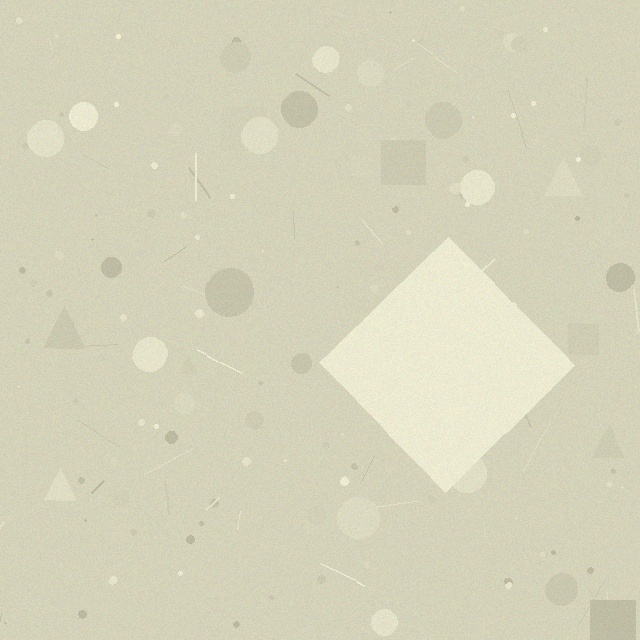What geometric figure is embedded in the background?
A diamond is embedded in the background.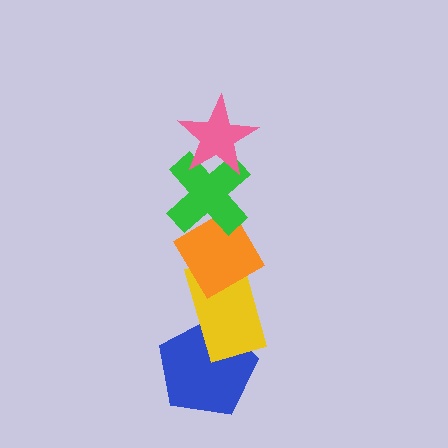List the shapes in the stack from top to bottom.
From top to bottom: the pink star, the green cross, the orange diamond, the yellow rectangle, the blue pentagon.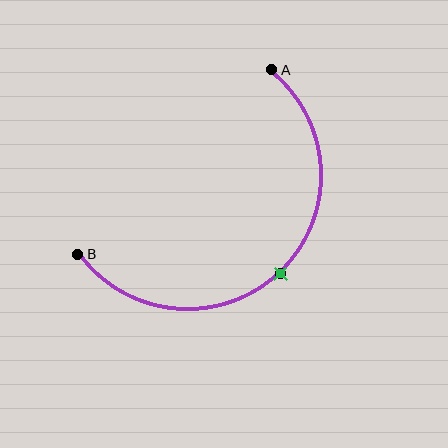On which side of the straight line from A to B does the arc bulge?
The arc bulges below and to the right of the straight line connecting A and B.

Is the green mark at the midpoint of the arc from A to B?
Yes. The green mark lies on the arc at equal arc-length from both A and B — it is the arc midpoint.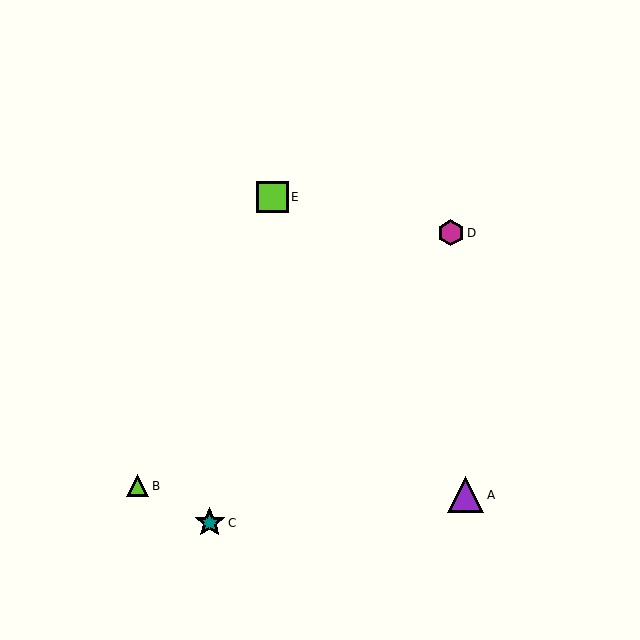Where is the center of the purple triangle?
The center of the purple triangle is at (465, 495).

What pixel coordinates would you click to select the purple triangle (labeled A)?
Click at (465, 495) to select the purple triangle A.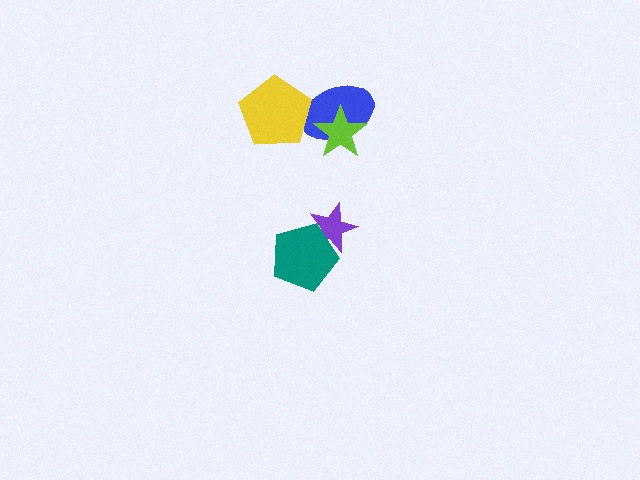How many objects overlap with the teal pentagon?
1 object overlaps with the teal pentagon.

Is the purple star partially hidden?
Yes, it is partially covered by another shape.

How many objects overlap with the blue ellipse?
2 objects overlap with the blue ellipse.